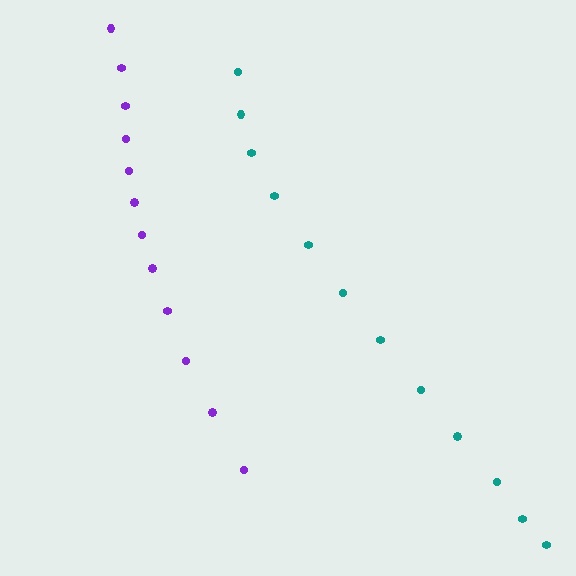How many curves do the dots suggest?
There are 2 distinct paths.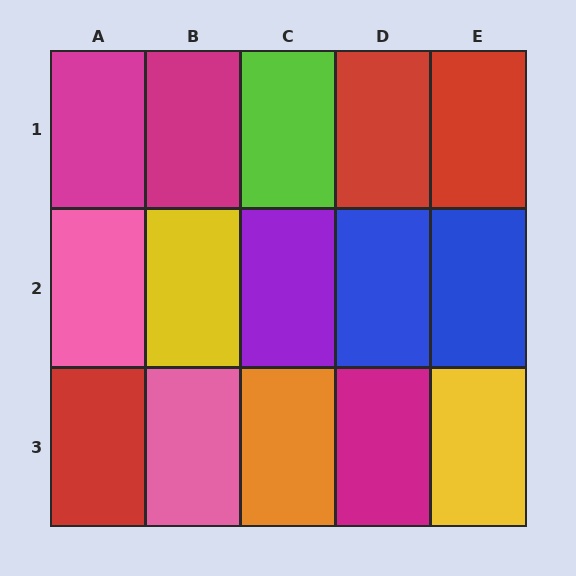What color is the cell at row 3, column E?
Yellow.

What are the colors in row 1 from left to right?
Magenta, magenta, lime, red, red.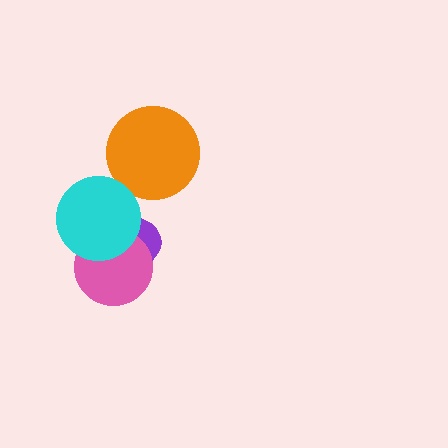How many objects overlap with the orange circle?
0 objects overlap with the orange circle.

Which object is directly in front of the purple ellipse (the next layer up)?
The pink circle is directly in front of the purple ellipse.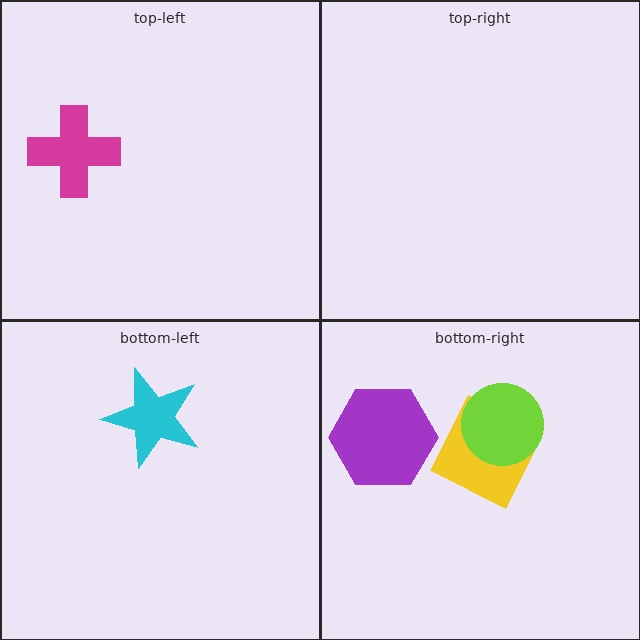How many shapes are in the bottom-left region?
1.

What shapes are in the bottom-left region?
The cyan star.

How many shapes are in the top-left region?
1.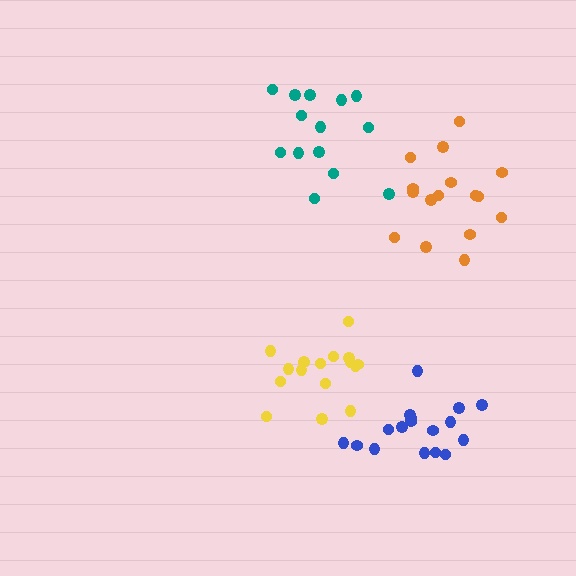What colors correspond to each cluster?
The clusters are colored: orange, teal, blue, yellow.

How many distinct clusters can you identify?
There are 4 distinct clusters.